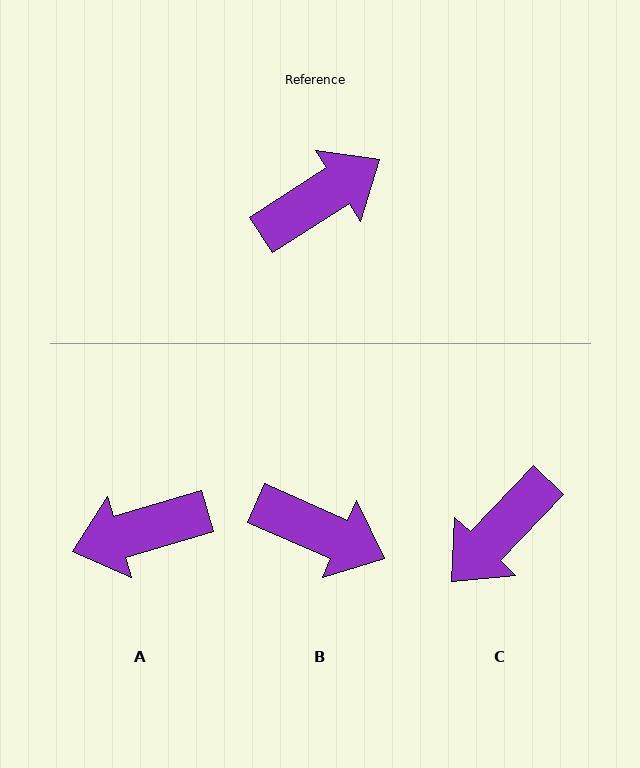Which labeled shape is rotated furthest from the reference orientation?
C, about 166 degrees away.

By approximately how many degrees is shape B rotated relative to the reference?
Approximately 56 degrees clockwise.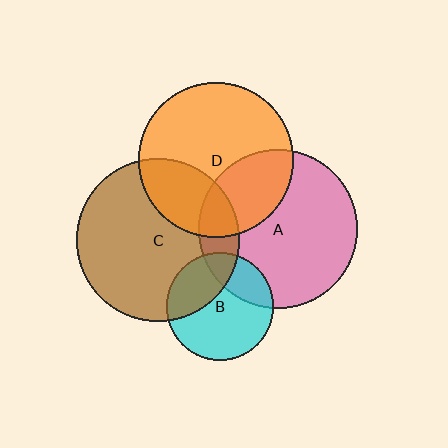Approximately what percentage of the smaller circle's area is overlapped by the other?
Approximately 35%.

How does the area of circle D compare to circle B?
Approximately 2.1 times.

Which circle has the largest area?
Circle C (brown).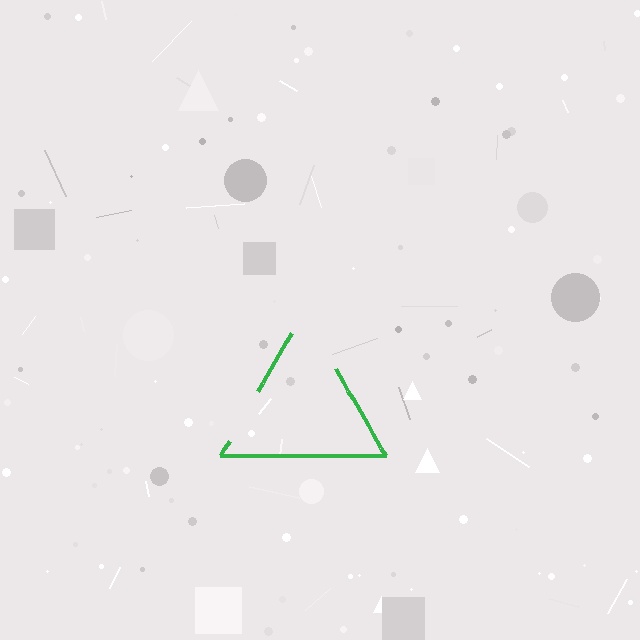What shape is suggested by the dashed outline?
The dashed outline suggests a triangle.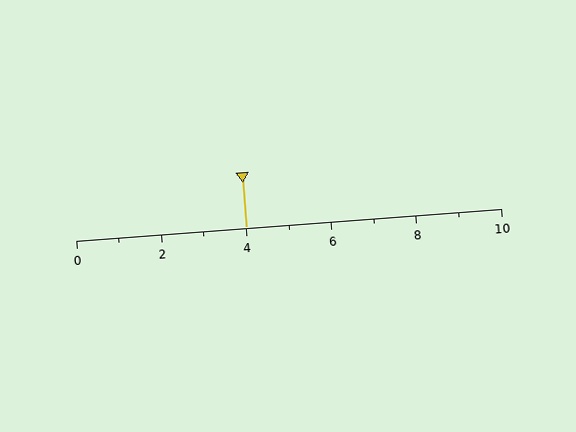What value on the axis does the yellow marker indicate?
The marker indicates approximately 4.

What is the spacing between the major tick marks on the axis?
The major ticks are spaced 2 apart.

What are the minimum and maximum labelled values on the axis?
The axis runs from 0 to 10.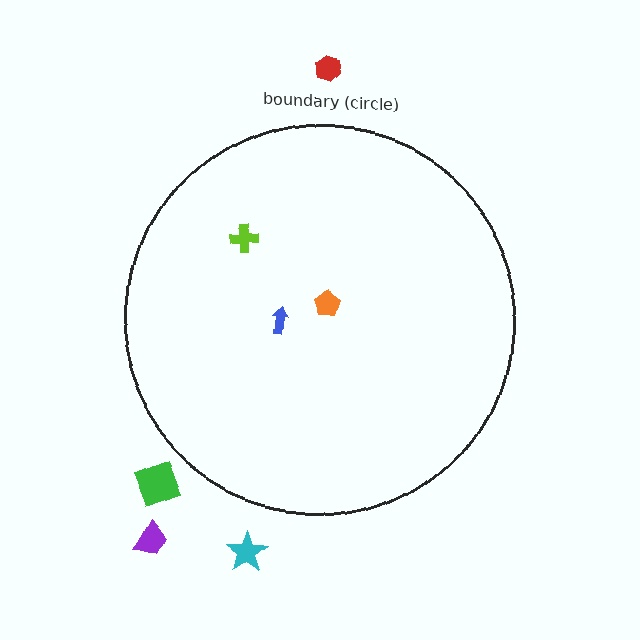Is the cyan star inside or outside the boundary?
Outside.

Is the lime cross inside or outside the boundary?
Inside.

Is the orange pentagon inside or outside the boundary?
Inside.